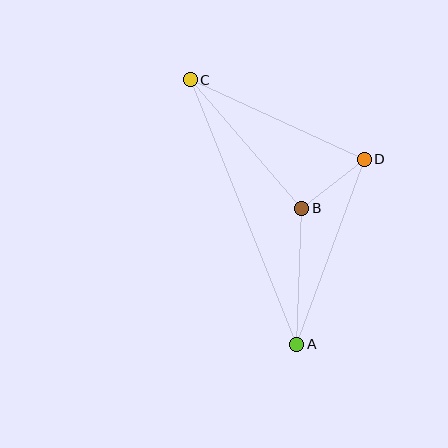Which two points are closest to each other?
Points B and D are closest to each other.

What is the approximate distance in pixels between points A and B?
The distance between A and B is approximately 136 pixels.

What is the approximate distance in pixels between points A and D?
The distance between A and D is approximately 197 pixels.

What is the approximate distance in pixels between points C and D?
The distance between C and D is approximately 191 pixels.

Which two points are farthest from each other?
Points A and C are farthest from each other.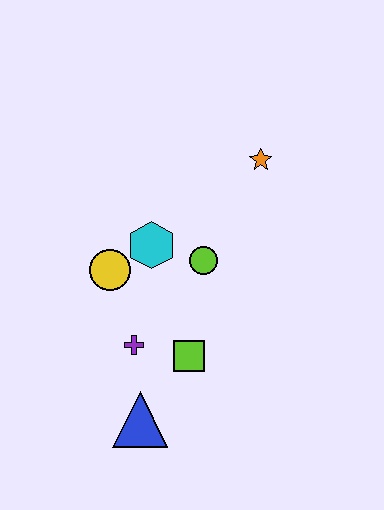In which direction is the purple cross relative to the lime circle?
The purple cross is below the lime circle.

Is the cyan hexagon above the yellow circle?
Yes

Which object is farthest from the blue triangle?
The orange star is farthest from the blue triangle.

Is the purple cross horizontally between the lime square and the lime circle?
No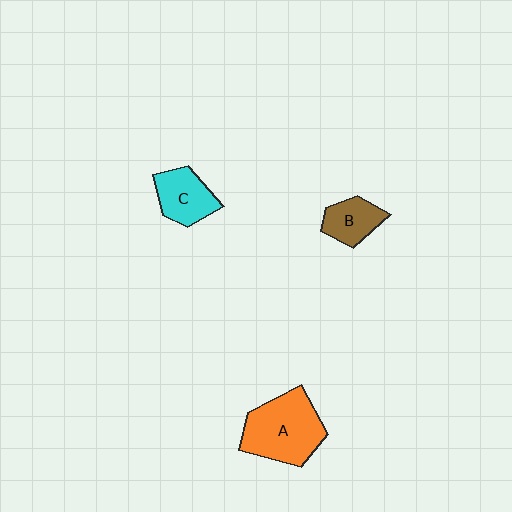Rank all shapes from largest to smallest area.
From largest to smallest: A (orange), C (cyan), B (brown).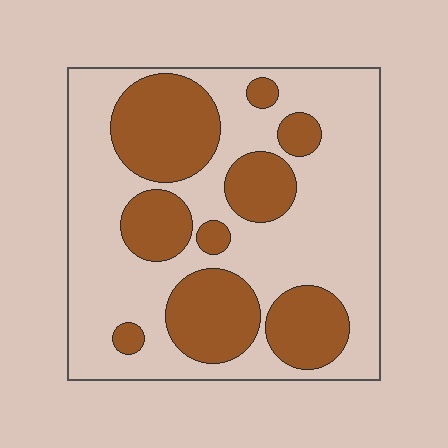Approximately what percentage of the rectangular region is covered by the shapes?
Approximately 35%.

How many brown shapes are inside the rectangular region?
9.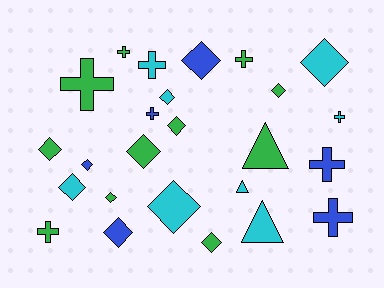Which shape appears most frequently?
Diamond, with 13 objects.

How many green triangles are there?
There is 1 green triangle.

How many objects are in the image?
There are 25 objects.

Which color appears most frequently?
Green, with 11 objects.